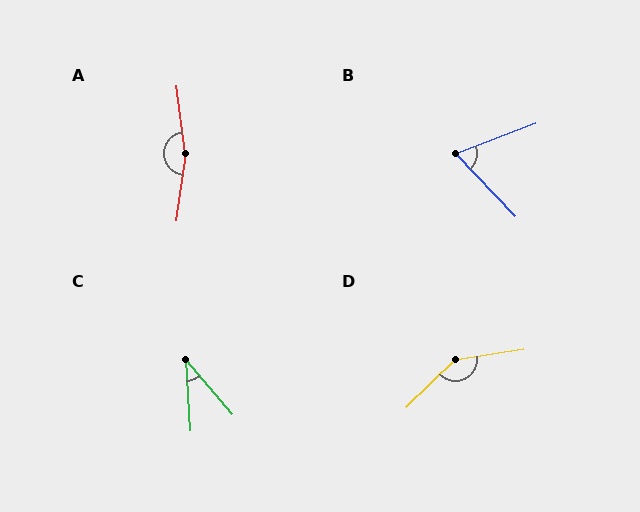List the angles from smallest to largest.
C (37°), B (67°), D (145°), A (165°).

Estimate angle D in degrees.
Approximately 145 degrees.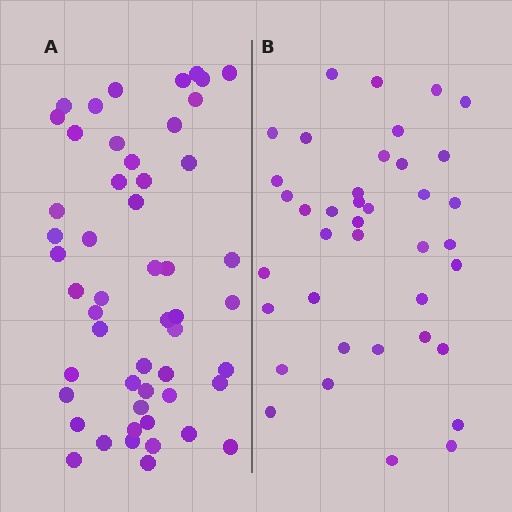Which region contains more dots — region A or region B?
Region A (the left region) has more dots.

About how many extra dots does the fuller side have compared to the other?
Region A has approximately 15 more dots than region B.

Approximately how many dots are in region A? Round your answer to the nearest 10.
About 50 dots. (The exact count is 52, which rounds to 50.)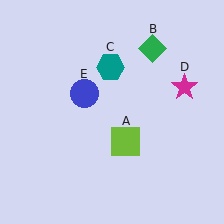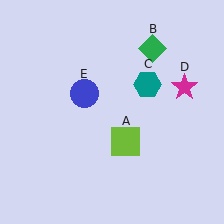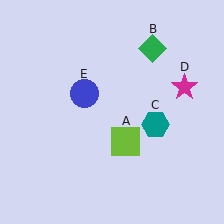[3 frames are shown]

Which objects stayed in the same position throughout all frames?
Lime square (object A) and green diamond (object B) and magenta star (object D) and blue circle (object E) remained stationary.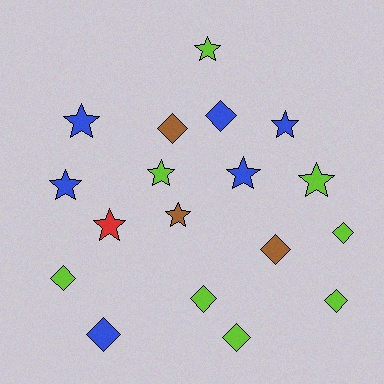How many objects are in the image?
There are 18 objects.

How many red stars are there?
There is 1 red star.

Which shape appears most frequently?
Diamond, with 9 objects.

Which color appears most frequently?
Lime, with 8 objects.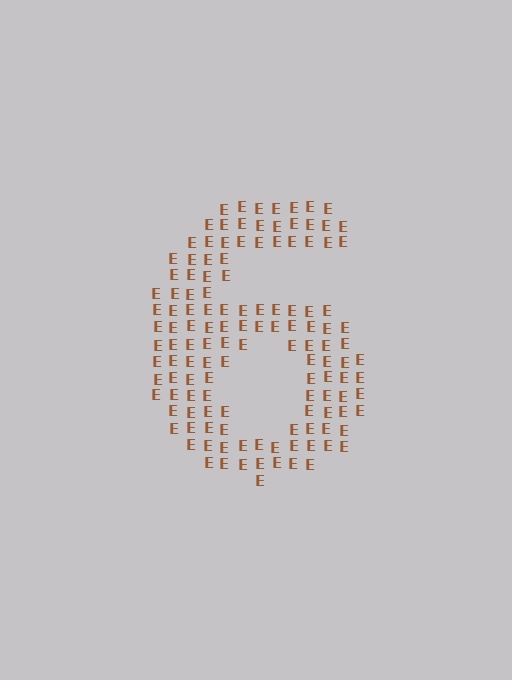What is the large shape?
The large shape is the digit 6.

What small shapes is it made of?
It is made of small letter E's.